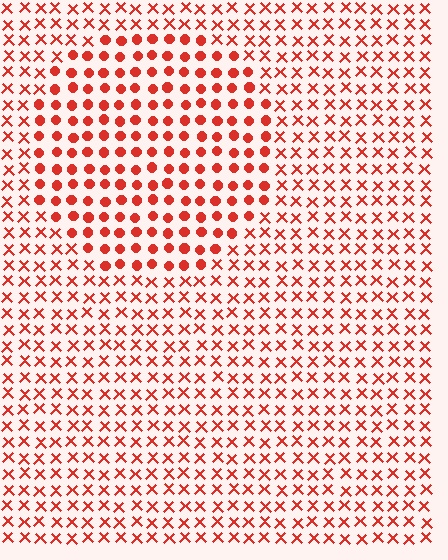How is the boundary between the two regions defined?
The boundary is defined by a change in element shape: circles inside vs. X marks outside. All elements share the same color and spacing.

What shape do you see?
I see a circle.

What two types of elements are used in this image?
The image uses circles inside the circle region and X marks outside it.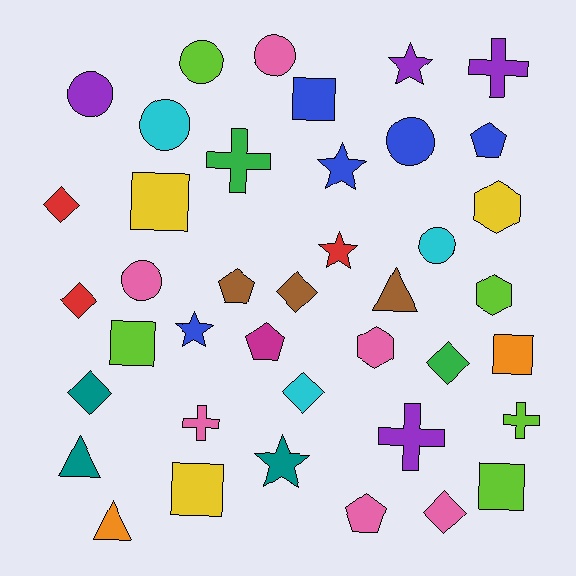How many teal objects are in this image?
There are 3 teal objects.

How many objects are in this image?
There are 40 objects.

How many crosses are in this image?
There are 5 crosses.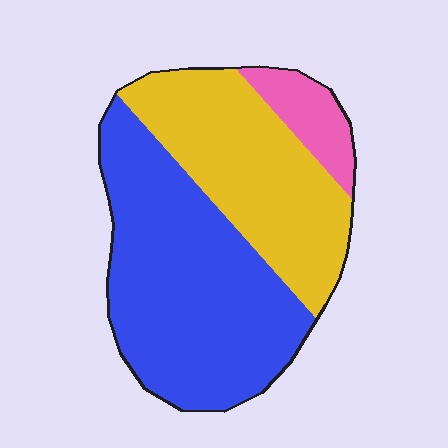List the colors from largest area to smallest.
From largest to smallest: blue, yellow, pink.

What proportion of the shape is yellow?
Yellow covers around 40% of the shape.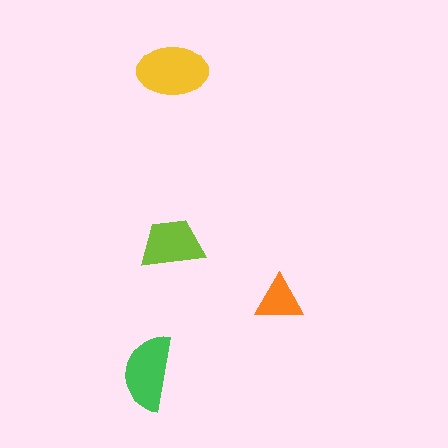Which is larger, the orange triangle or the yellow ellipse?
The yellow ellipse.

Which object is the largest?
The yellow ellipse.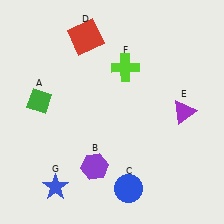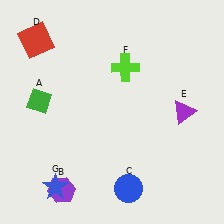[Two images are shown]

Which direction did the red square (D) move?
The red square (D) moved left.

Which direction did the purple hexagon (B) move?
The purple hexagon (B) moved left.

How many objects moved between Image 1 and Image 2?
2 objects moved between the two images.